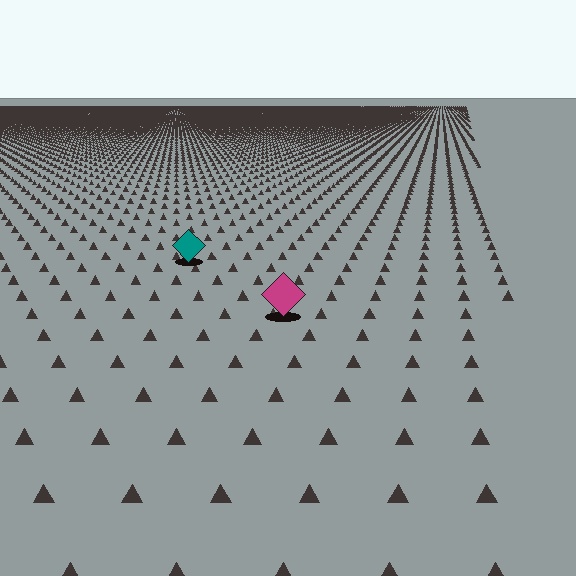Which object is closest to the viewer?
The magenta diamond is closest. The texture marks near it are larger and more spread out.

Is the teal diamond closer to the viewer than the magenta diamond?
No. The magenta diamond is closer — you can tell from the texture gradient: the ground texture is coarser near it.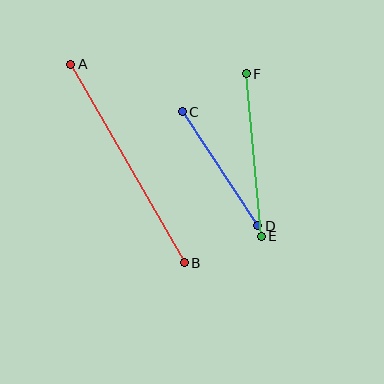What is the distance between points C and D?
The distance is approximately 137 pixels.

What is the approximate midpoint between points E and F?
The midpoint is at approximately (254, 155) pixels.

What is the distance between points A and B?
The distance is approximately 229 pixels.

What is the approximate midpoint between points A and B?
The midpoint is at approximately (128, 164) pixels.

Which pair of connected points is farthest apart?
Points A and B are farthest apart.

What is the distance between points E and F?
The distance is approximately 163 pixels.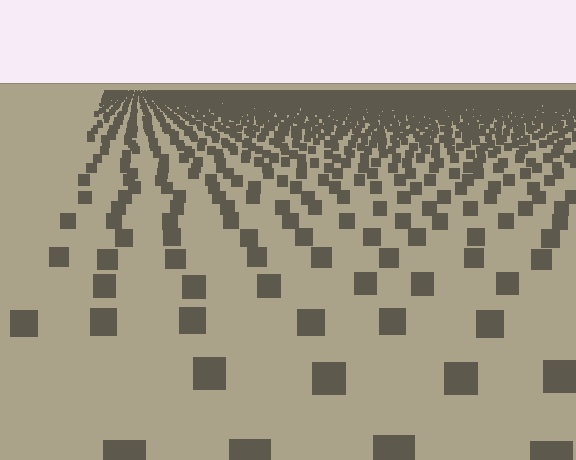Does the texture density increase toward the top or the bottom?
Density increases toward the top.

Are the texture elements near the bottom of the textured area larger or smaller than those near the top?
Larger. Near the bottom, elements are closer to the viewer and appear at a bigger on-screen size.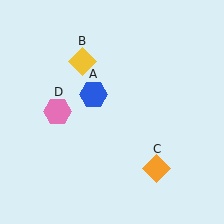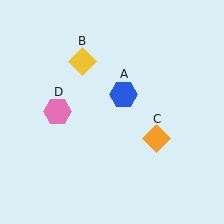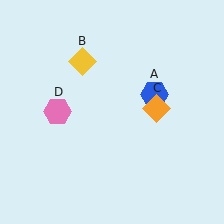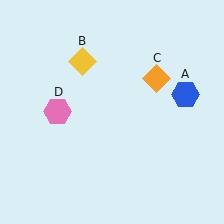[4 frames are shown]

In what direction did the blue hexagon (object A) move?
The blue hexagon (object A) moved right.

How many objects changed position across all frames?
2 objects changed position: blue hexagon (object A), orange diamond (object C).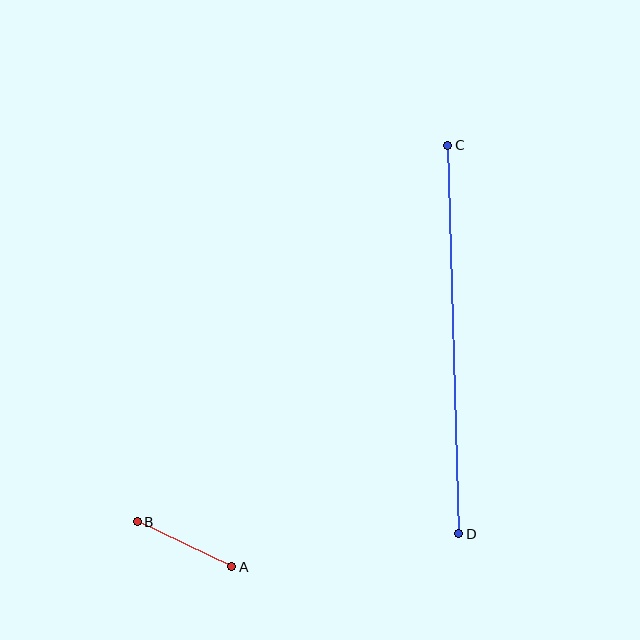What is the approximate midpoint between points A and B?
The midpoint is at approximately (185, 544) pixels.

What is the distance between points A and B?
The distance is approximately 105 pixels.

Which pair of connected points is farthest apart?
Points C and D are farthest apart.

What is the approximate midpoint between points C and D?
The midpoint is at approximately (453, 339) pixels.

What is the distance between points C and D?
The distance is approximately 388 pixels.